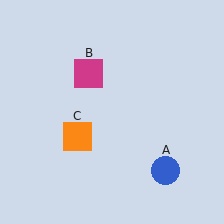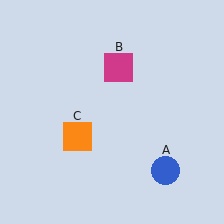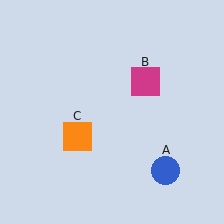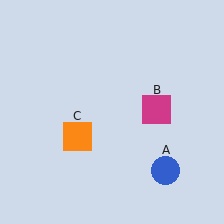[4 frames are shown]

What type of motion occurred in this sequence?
The magenta square (object B) rotated clockwise around the center of the scene.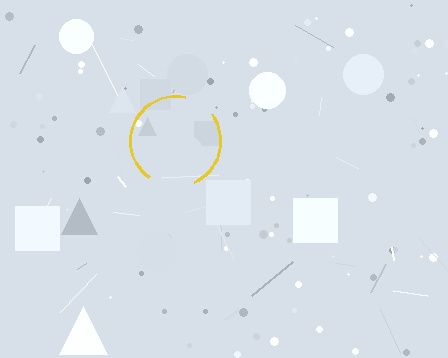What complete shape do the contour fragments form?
The contour fragments form a circle.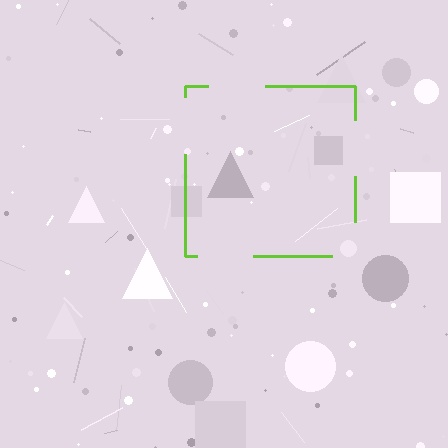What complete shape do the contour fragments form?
The contour fragments form a square.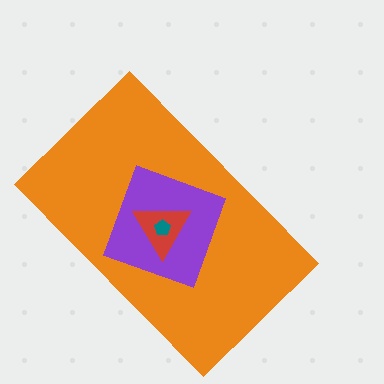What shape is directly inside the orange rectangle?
The purple diamond.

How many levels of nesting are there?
4.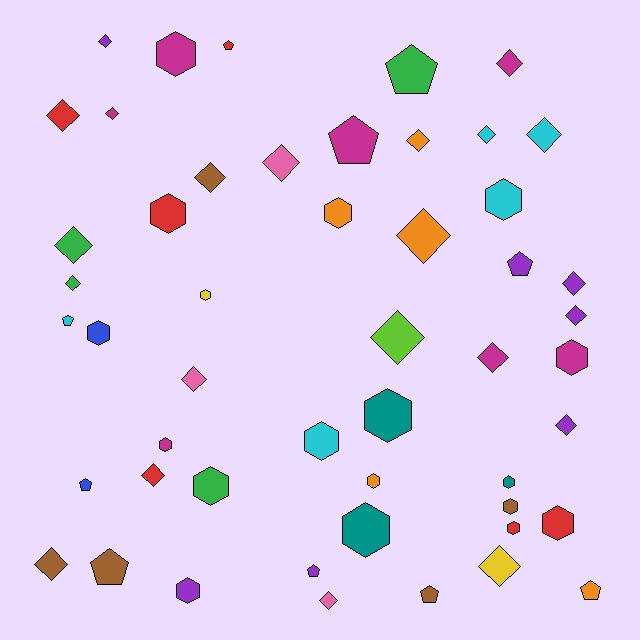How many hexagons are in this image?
There are 18 hexagons.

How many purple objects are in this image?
There are 7 purple objects.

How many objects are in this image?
There are 50 objects.